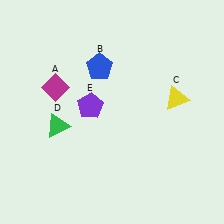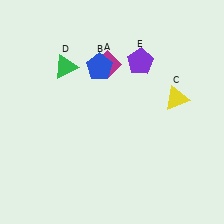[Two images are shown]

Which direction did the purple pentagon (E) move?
The purple pentagon (E) moved right.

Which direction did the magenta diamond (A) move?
The magenta diamond (A) moved right.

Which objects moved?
The objects that moved are: the magenta diamond (A), the green triangle (D), the purple pentagon (E).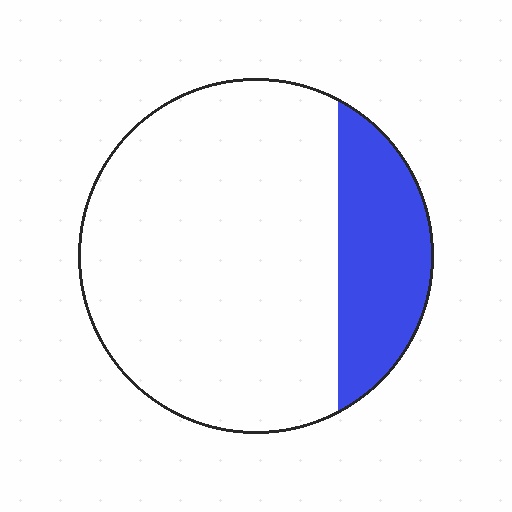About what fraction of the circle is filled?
About one fifth (1/5).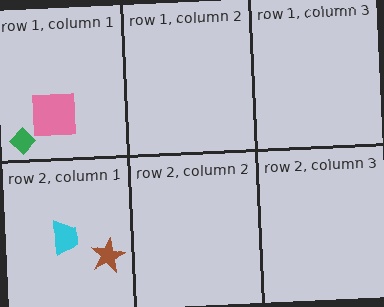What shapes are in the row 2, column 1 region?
The brown star, the cyan trapezoid.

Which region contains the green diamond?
The row 1, column 1 region.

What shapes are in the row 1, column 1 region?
The pink square, the green diamond.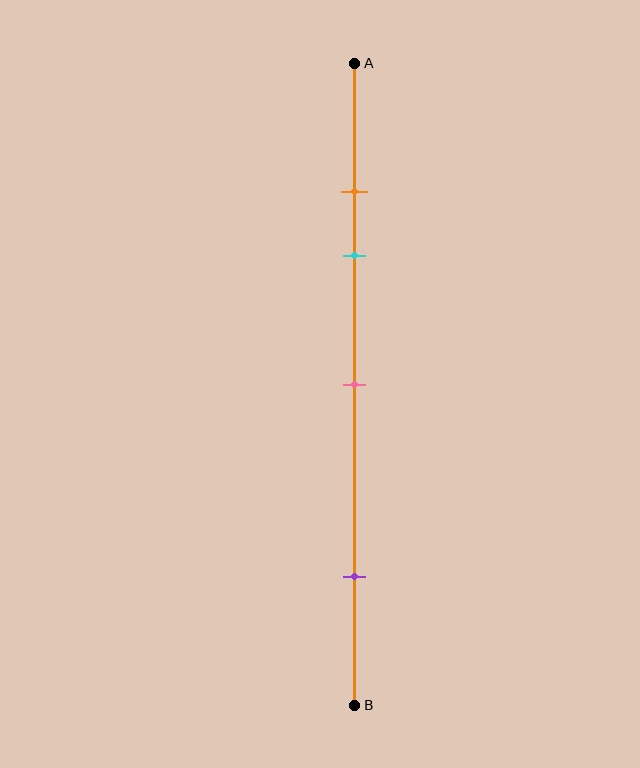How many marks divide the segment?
There are 4 marks dividing the segment.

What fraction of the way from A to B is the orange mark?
The orange mark is approximately 20% (0.2) of the way from A to B.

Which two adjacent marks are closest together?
The orange and cyan marks are the closest adjacent pair.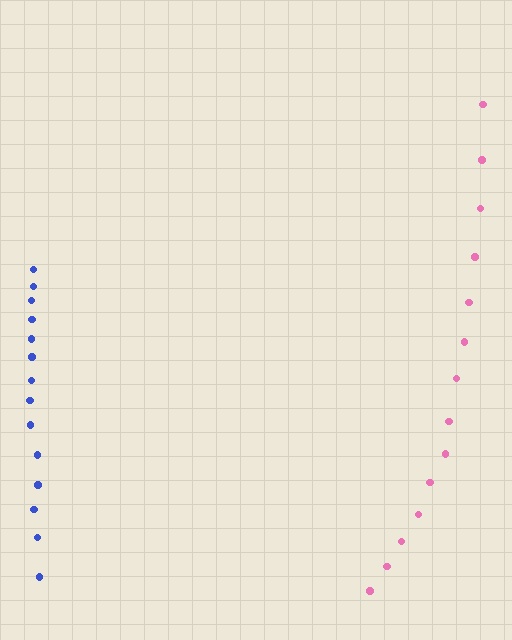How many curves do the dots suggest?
There are 2 distinct paths.